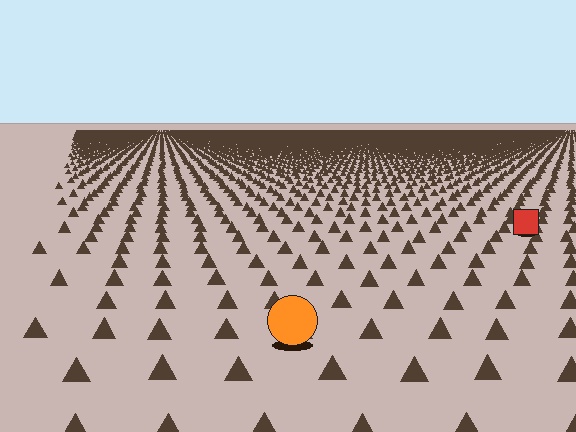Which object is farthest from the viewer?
The red square is farthest from the viewer. It appears smaller and the ground texture around it is denser.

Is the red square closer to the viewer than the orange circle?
No. The orange circle is closer — you can tell from the texture gradient: the ground texture is coarser near it.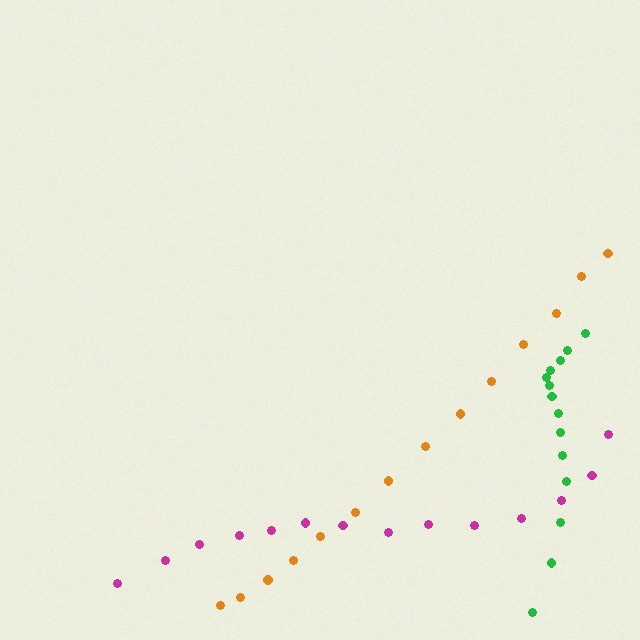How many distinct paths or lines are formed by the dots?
There are 3 distinct paths.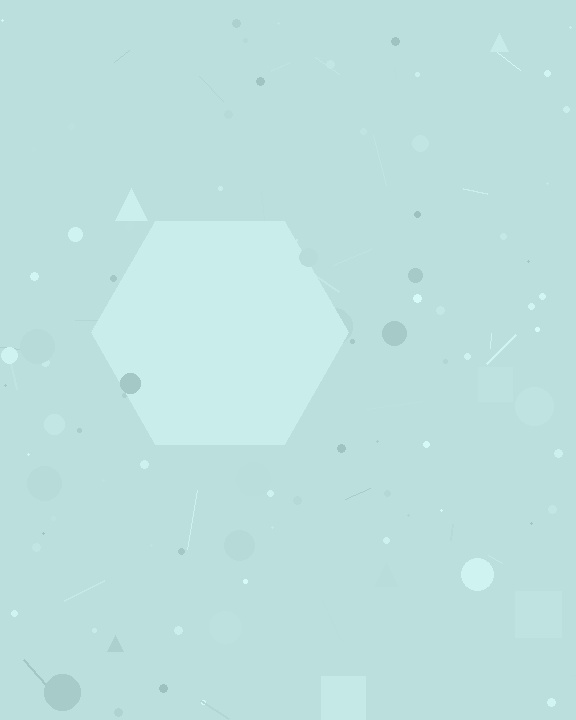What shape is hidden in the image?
A hexagon is hidden in the image.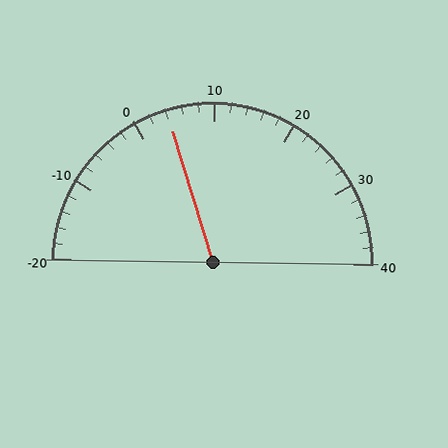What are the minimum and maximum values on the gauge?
The gauge ranges from -20 to 40.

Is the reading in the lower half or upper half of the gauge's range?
The reading is in the lower half of the range (-20 to 40).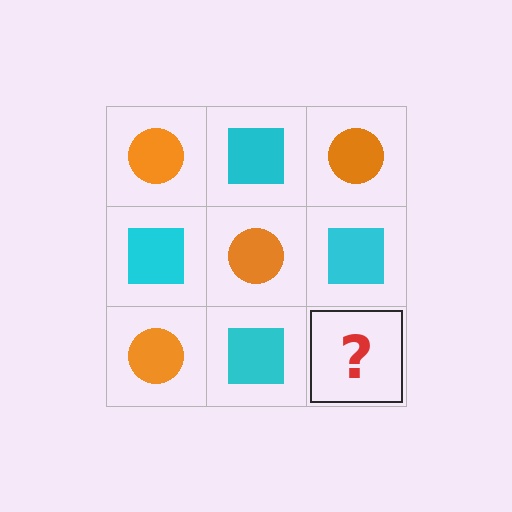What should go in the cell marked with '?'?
The missing cell should contain an orange circle.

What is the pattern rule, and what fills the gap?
The rule is that it alternates orange circle and cyan square in a checkerboard pattern. The gap should be filled with an orange circle.